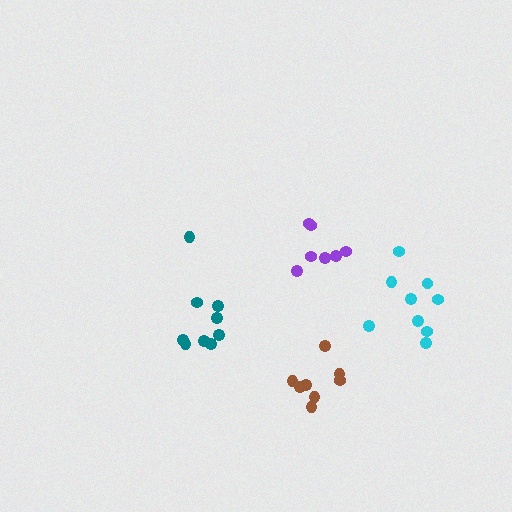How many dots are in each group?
Group 1: 9 dots, Group 2: 8 dots, Group 3: 7 dots, Group 4: 9 dots (33 total).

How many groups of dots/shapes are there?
There are 4 groups.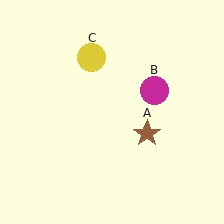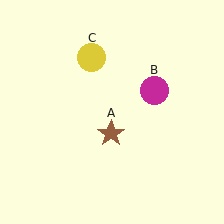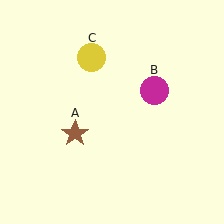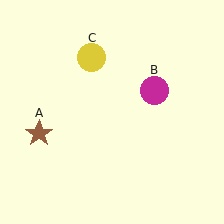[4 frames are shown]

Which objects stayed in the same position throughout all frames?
Magenta circle (object B) and yellow circle (object C) remained stationary.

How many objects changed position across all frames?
1 object changed position: brown star (object A).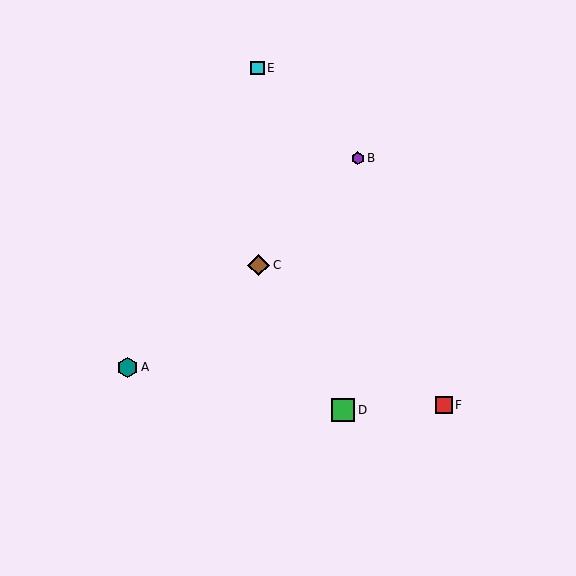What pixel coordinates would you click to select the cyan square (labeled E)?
Click at (257, 68) to select the cyan square E.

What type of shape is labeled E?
Shape E is a cyan square.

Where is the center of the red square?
The center of the red square is at (444, 405).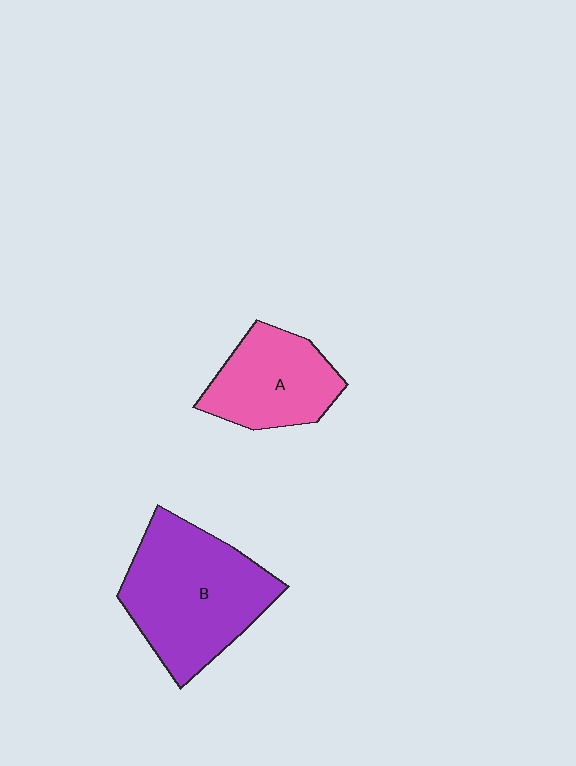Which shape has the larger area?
Shape B (purple).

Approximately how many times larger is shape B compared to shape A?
Approximately 1.6 times.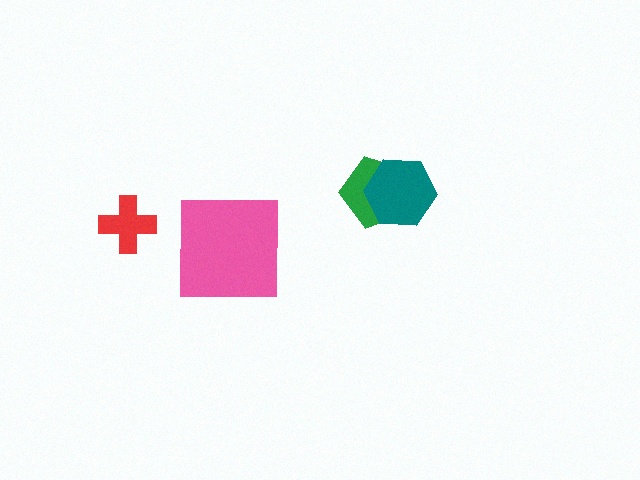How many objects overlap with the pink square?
0 objects overlap with the pink square.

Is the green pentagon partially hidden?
Yes, it is partially covered by another shape.